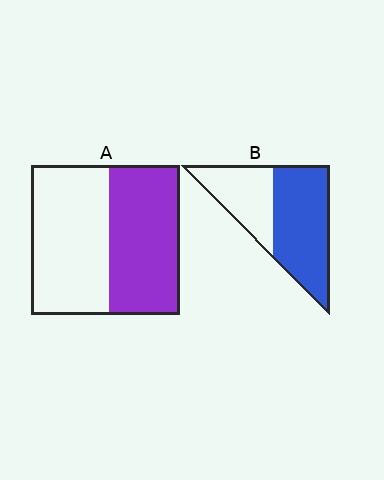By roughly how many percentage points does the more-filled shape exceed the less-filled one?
By roughly 15 percentage points (B over A).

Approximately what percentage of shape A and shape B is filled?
A is approximately 50% and B is approximately 60%.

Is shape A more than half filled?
Roughly half.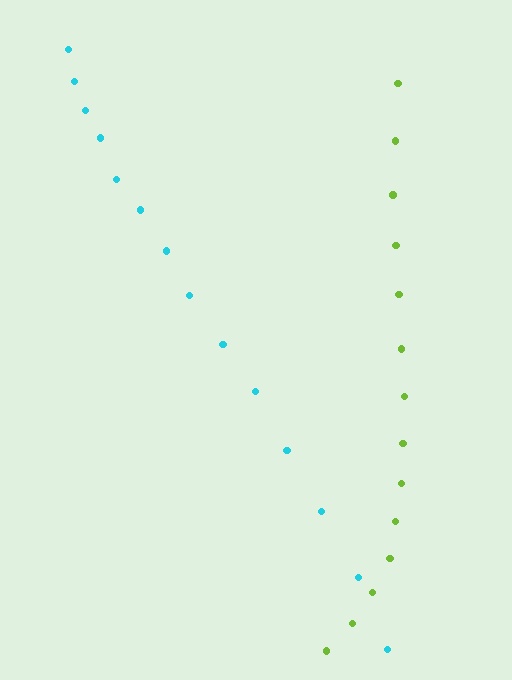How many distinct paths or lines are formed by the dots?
There are 2 distinct paths.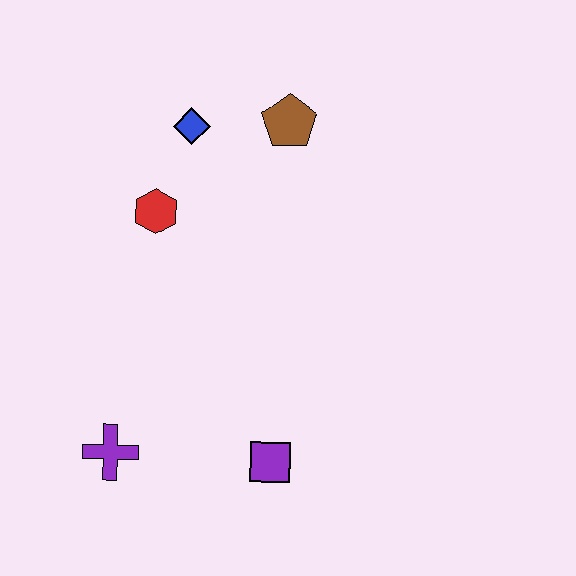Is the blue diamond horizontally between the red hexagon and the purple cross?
No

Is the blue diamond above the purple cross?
Yes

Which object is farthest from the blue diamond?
The purple square is farthest from the blue diamond.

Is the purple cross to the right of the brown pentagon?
No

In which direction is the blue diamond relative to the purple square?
The blue diamond is above the purple square.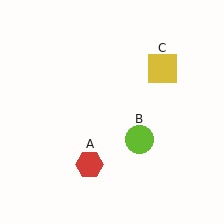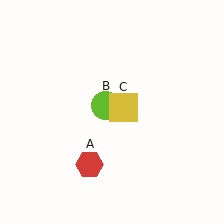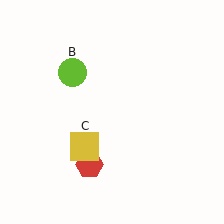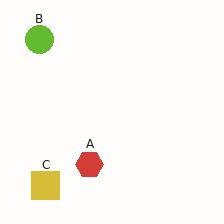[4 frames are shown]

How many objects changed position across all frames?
2 objects changed position: lime circle (object B), yellow square (object C).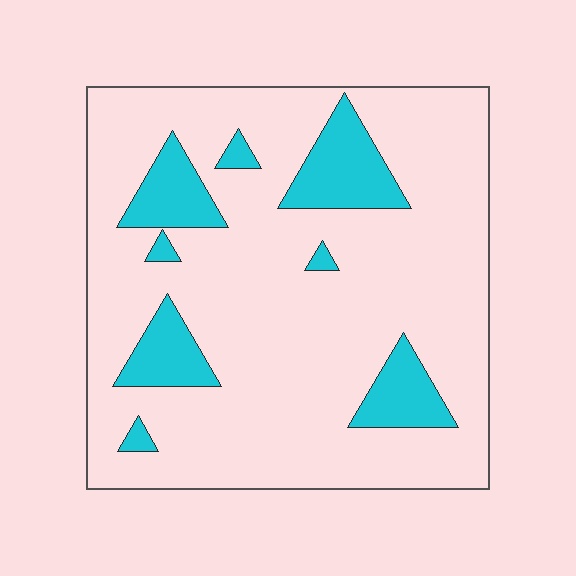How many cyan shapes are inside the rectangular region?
8.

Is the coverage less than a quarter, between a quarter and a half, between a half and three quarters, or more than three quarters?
Less than a quarter.